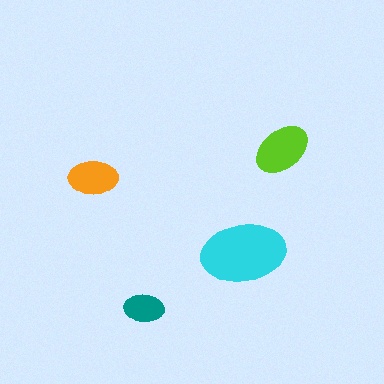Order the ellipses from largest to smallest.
the cyan one, the lime one, the orange one, the teal one.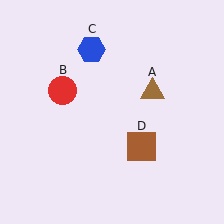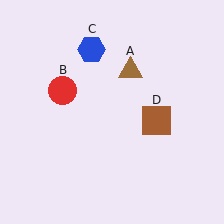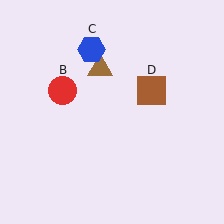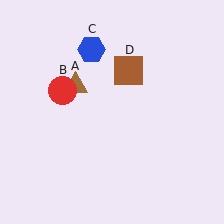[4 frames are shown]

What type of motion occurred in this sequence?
The brown triangle (object A), brown square (object D) rotated counterclockwise around the center of the scene.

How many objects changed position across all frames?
2 objects changed position: brown triangle (object A), brown square (object D).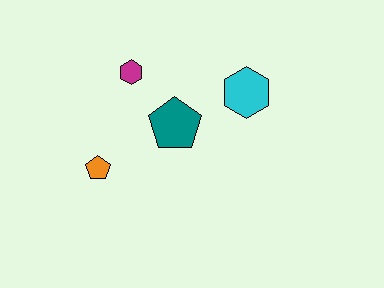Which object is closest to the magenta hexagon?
The teal pentagon is closest to the magenta hexagon.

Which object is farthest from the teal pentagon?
The orange pentagon is farthest from the teal pentagon.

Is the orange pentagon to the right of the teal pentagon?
No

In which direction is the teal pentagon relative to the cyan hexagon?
The teal pentagon is to the left of the cyan hexagon.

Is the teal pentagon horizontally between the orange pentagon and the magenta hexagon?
No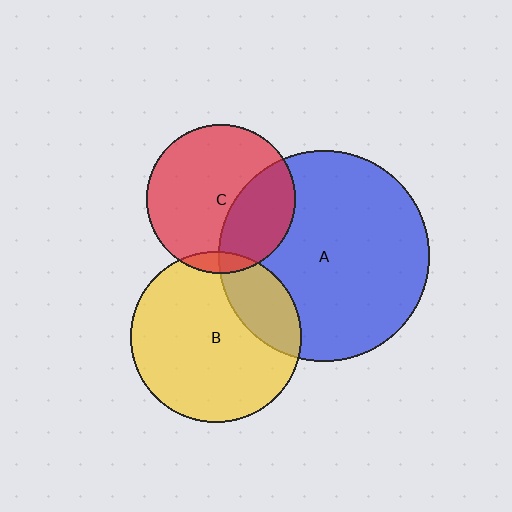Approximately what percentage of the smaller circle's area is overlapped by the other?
Approximately 5%.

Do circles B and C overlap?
Yes.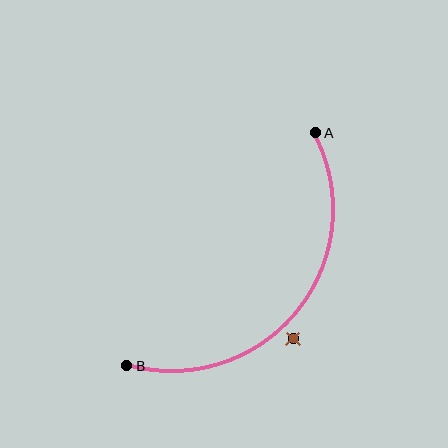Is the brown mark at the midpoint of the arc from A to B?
No — the brown mark does not lie on the arc at all. It sits slightly outside the curve.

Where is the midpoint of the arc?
The arc midpoint is the point on the curve farthest from the straight line joining A and B. It sits below and to the right of that line.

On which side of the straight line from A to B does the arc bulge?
The arc bulges below and to the right of the straight line connecting A and B.